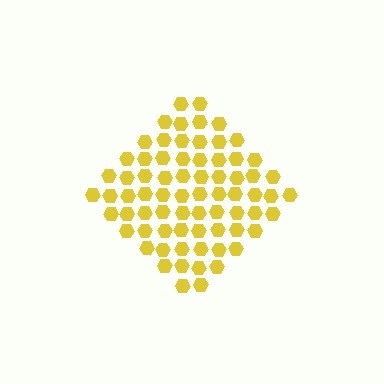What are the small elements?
The small elements are hexagons.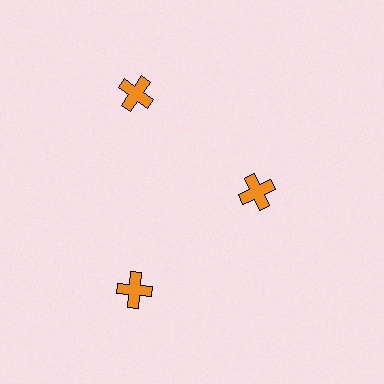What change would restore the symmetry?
The symmetry would be restored by moving it outward, back onto the ring so that all 3 crosses sit at equal angles and equal distance from the center.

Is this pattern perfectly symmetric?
No. The 3 orange crosses are arranged in a ring, but one element near the 3 o'clock position is pulled inward toward the center, breaking the 3-fold rotational symmetry.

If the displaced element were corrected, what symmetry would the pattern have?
It would have 3-fold rotational symmetry — the pattern would map onto itself every 120 degrees.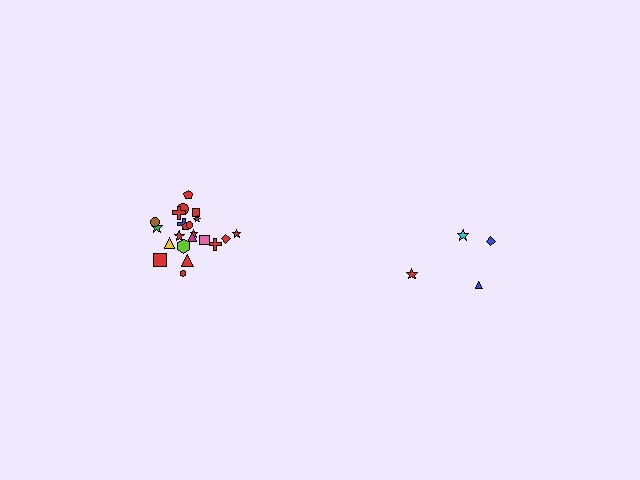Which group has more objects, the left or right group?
The left group.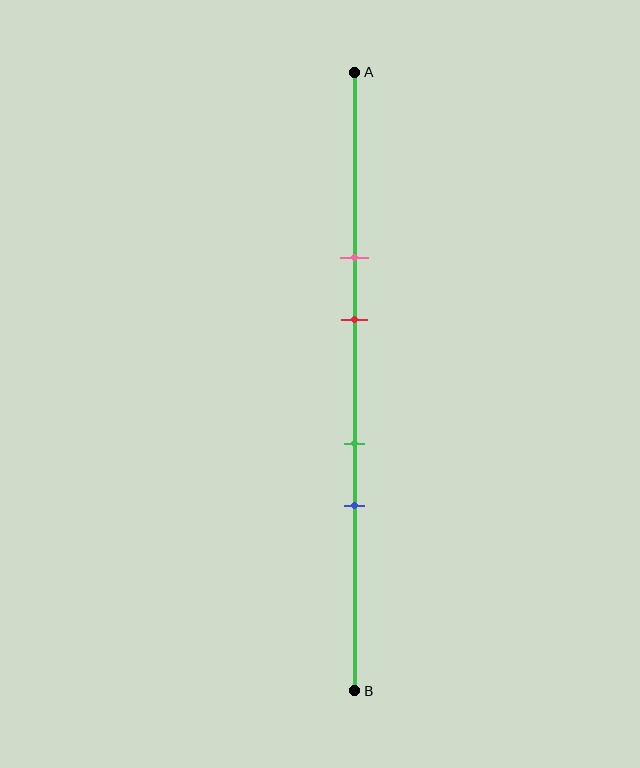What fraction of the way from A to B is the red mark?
The red mark is approximately 40% (0.4) of the way from A to B.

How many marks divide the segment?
There are 4 marks dividing the segment.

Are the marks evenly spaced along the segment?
No, the marks are not evenly spaced.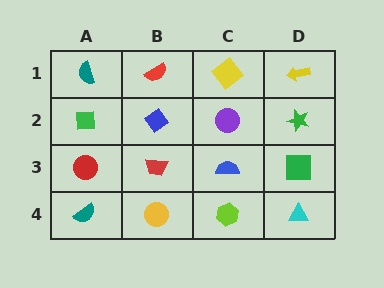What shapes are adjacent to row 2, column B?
A red semicircle (row 1, column B), a red trapezoid (row 3, column B), a green square (row 2, column A), a purple circle (row 2, column C).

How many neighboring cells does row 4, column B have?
3.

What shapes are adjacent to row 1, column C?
A purple circle (row 2, column C), a red semicircle (row 1, column B), a yellow arrow (row 1, column D).